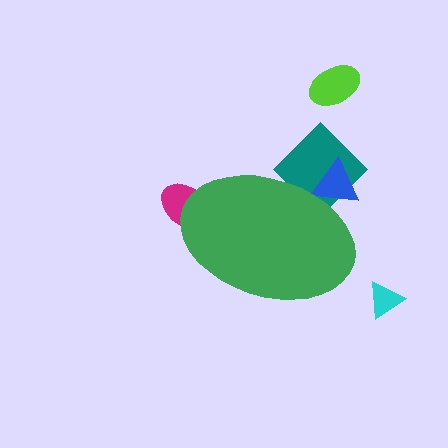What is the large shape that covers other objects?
A green ellipse.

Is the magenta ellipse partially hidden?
Yes, the magenta ellipse is partially hidden behind the green ellipse.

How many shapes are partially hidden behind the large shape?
3 shapes are partially hidden.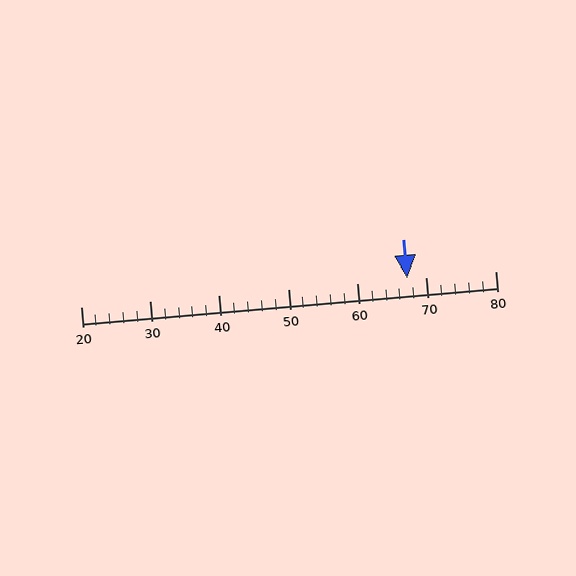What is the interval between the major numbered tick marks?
The major tick marks are spaced 10 units apart.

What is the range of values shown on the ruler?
The ruler shows values from 20 to 80.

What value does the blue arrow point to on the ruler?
The blue arrow points to approximately 67.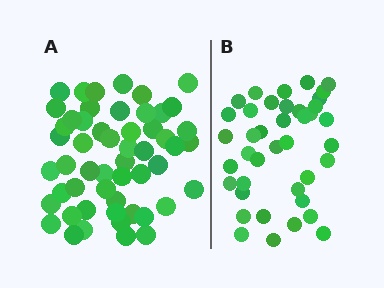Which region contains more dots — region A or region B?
Region A (the left region) has more dots.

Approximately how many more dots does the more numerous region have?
Region A has approximately 15 more dots than region B.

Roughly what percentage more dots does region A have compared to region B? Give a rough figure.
About 30% more.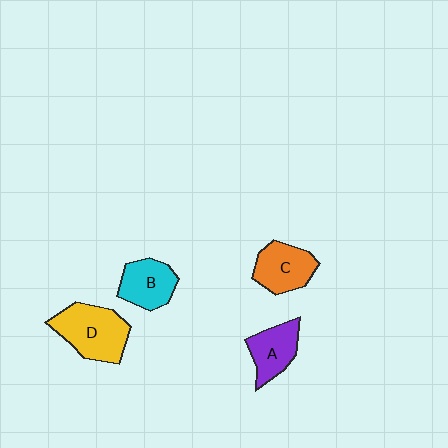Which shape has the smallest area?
Shape A (purple).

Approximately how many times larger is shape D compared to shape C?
Approximately 1.4 times.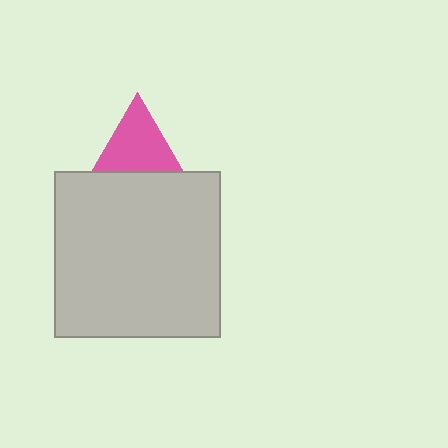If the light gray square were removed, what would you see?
You would see the complete pink triangle.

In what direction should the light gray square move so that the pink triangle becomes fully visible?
The light gray square should move down. That is the shortest direction to clear the overlap and leave the pink triangle fully visible.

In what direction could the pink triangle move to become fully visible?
The pink triangle could move up. That would shift it out from behind the light gray square entirely.